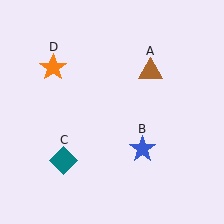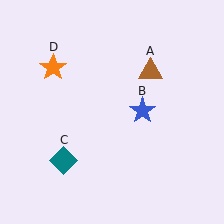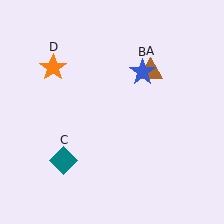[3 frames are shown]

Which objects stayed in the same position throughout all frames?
Brown triangle (object A) and teal diamond (object C) and orange star (object D) remained stationary.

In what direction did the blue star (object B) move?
The blue star (object B) moved up.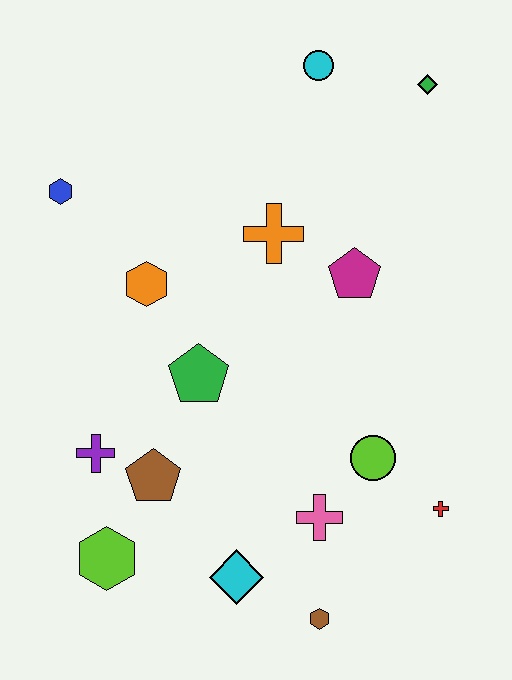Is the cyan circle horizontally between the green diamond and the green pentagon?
Yes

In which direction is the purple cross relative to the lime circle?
The purple cross is to the left of the lime circle.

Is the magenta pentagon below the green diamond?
Yes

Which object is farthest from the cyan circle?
The brown hexagon is farthest from the cyan circle.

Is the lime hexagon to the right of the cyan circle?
No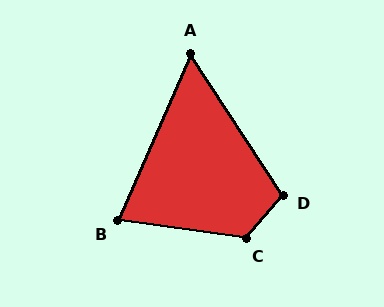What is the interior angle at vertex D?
Approximately 106 degrees (obtuse).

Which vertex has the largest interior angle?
C, at approximately 123 degrees.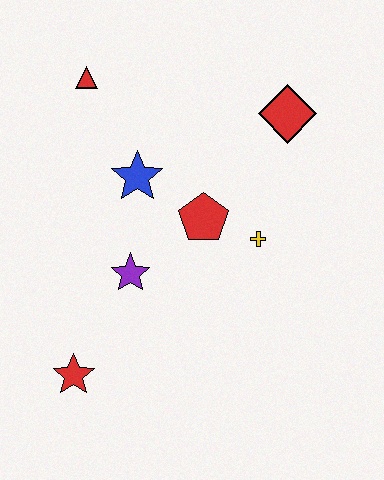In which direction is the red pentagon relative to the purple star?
The red pentagon is to the right of the purple star.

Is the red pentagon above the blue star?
No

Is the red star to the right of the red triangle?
No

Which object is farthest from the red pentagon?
The red star is farthest from the red pentagon.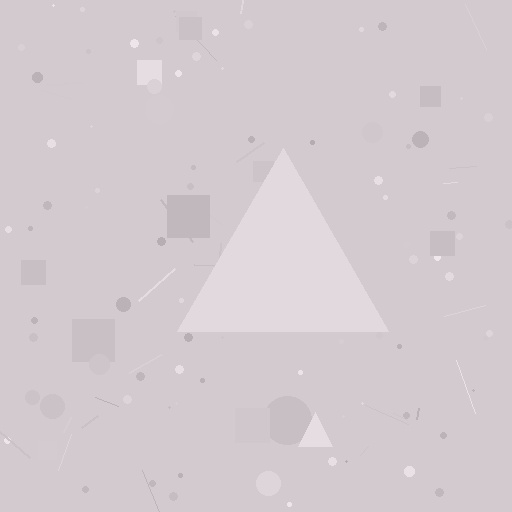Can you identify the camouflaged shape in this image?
The camouflaged shape is a triangle.